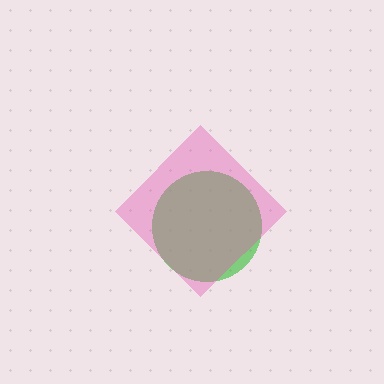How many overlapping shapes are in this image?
There are 2 overlapping shapes in the image.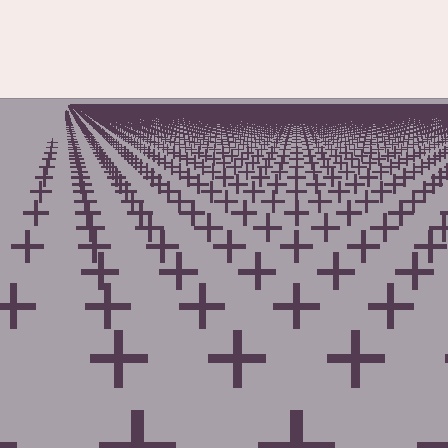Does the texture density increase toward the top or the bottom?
Density increases toward the top.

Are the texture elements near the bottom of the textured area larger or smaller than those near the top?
Larger. Near the bottom, elements are closer to the viewer and appear at a bigger on-screen size.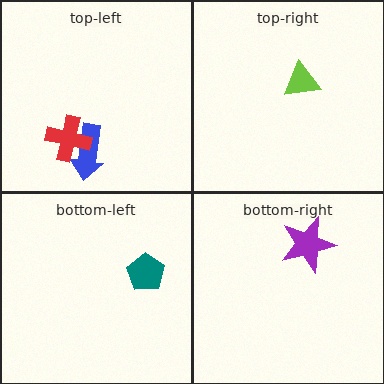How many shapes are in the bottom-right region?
1.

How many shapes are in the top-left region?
2.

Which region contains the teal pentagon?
The bottom-left region.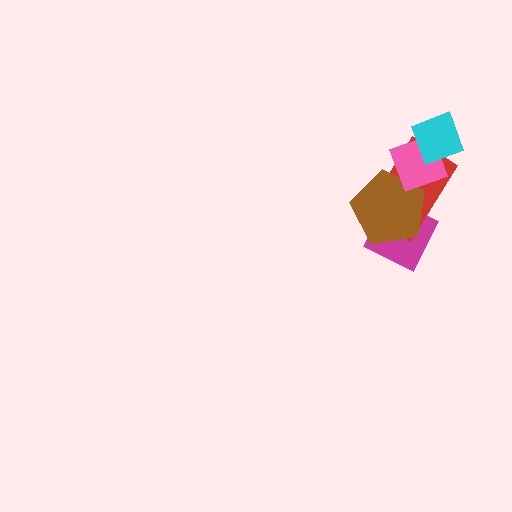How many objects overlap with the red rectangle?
4 objects overlap with the red rectangle.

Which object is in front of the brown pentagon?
The pink diamond is in front of the brown pentagon.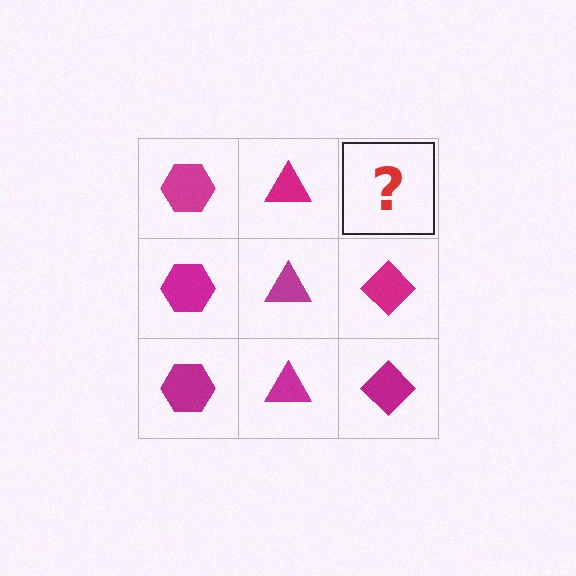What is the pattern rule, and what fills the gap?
The rule is that each column has a consistent shape. The gap should be filled with a magenta diamond.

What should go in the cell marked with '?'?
The missing cell should contain a magenta diamond.